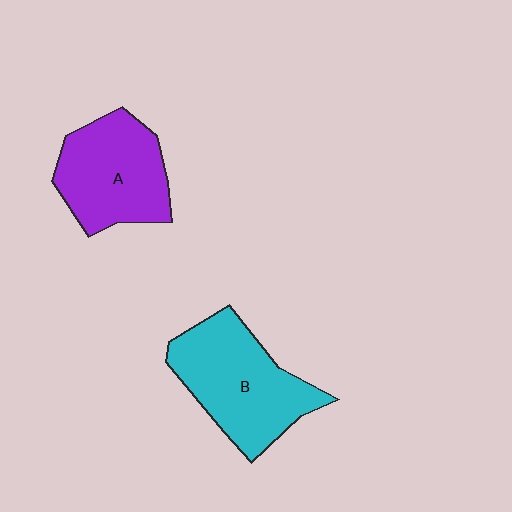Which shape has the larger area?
Shape B (cyan).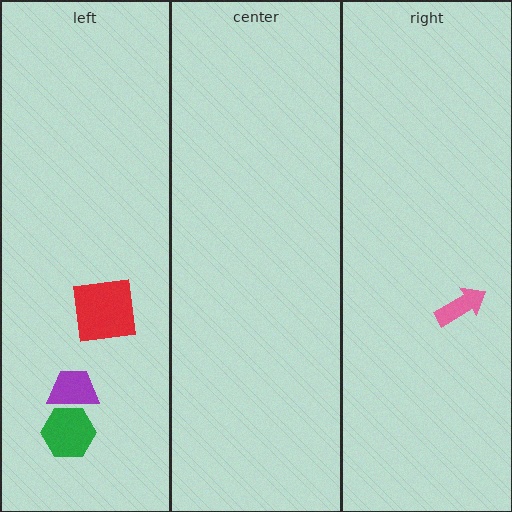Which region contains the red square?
The left region.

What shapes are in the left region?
The green hexagon, the red square, the purple trapezoid.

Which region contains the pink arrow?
The right region.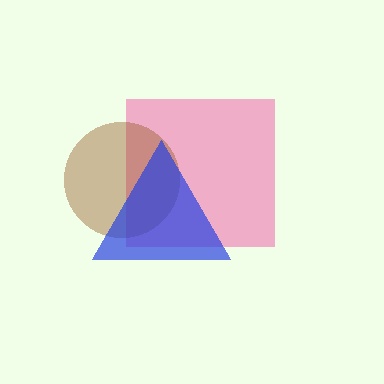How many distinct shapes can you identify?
There are 3 distinct shapes: a pink square, a brown circle, a blue triangle.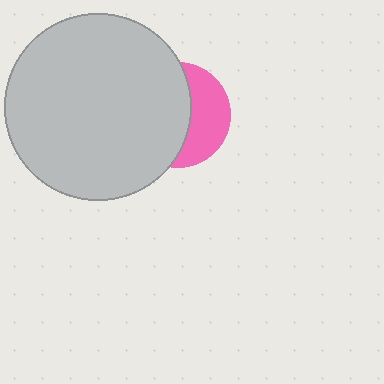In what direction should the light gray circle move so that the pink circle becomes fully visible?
The light gray circle should move left. That is the shortest direction to clear the overlap and leave the pink circle fully visible.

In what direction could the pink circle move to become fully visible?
The pink circle could move right. That would shift it out from behind the light gray circle entirely.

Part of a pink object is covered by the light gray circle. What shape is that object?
It is a circle.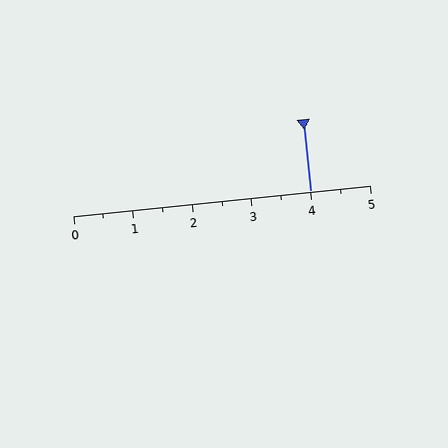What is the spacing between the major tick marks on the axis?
The major ticks are spaced 1 apart.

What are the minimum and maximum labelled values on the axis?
The axis runs from 0 to 5.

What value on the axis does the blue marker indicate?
The marker indicates approximately 4.